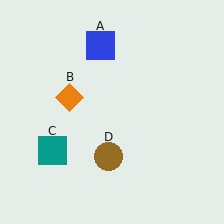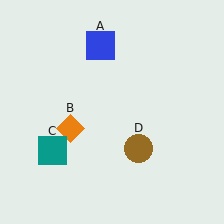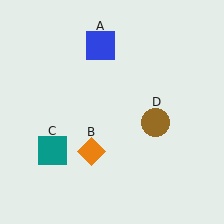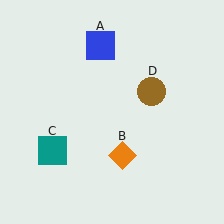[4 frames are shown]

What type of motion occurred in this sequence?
The orange diamond (object B), brown circle (object D) rotated counterclockwise around the center of the scene.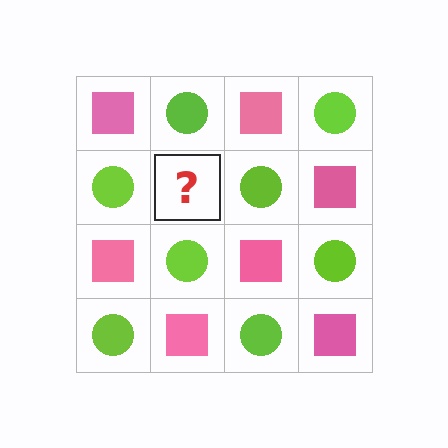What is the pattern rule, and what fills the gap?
The rule is that it alternates pink square and lime circle in a checkerboard pattern. The gap should be filled with a pink square.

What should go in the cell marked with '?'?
The missing cell should contain a pink square.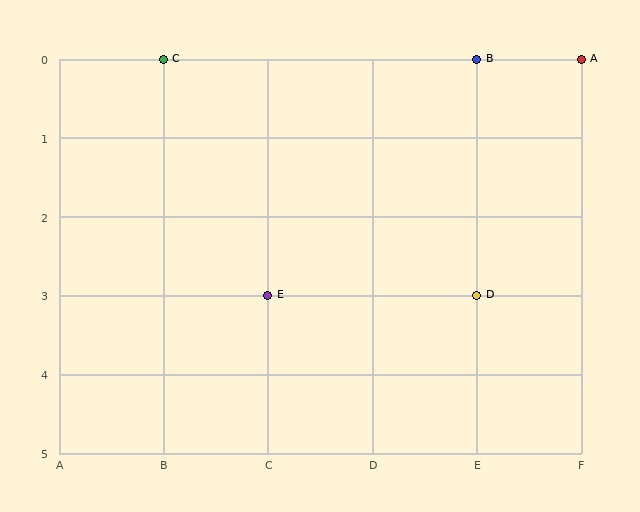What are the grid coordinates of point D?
Point D is at grid coordinates (E, 3).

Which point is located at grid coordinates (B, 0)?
Point C is at (B, 0).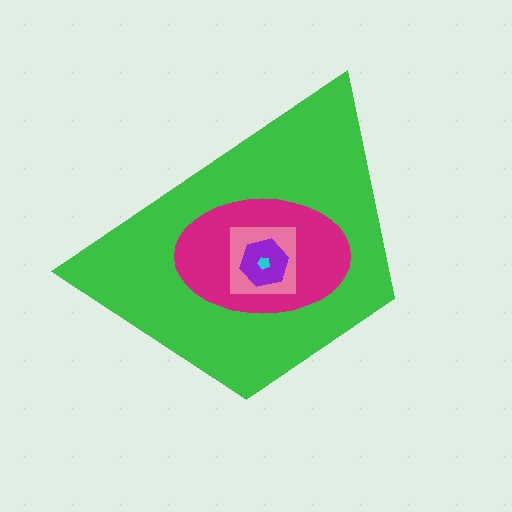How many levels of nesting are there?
5.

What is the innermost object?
The cyan pentagon.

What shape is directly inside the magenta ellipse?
The pink square.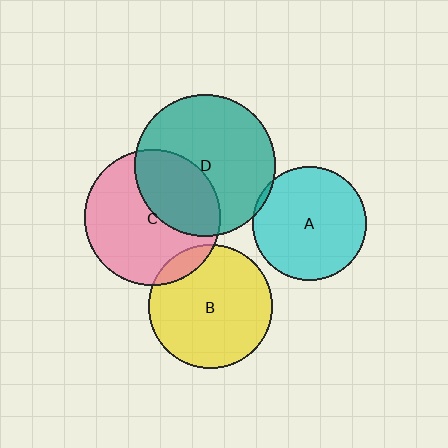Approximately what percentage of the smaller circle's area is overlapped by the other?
Approximately 35%.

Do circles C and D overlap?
Yes.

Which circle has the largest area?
Circle D (teal).